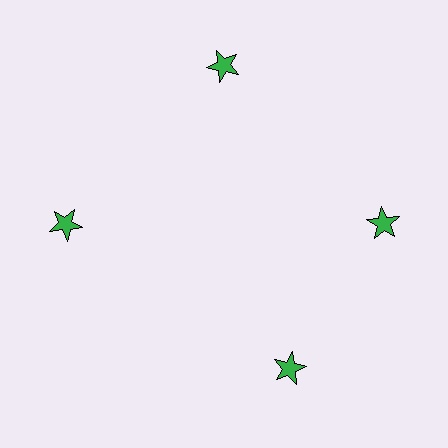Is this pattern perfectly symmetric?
No. The 4 green stars are arranged in a ring, but one element near the 6 o'clock position is rotated out of alignment along the ring, breaking the 4-fold rotational symmetry.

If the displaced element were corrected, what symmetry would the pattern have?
It would have 4-fold rotational symmetry — the pattern would map onto itself every 90 degrees.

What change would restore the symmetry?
The symmetry would be restored by rotating it back into even spacing with its neighbors so that all 4 stars sit at equal angles and equal distance from the center.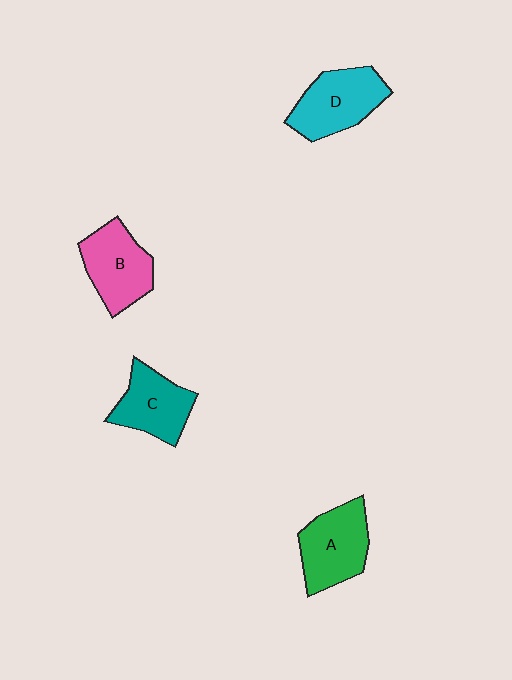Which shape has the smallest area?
Shape C (teal).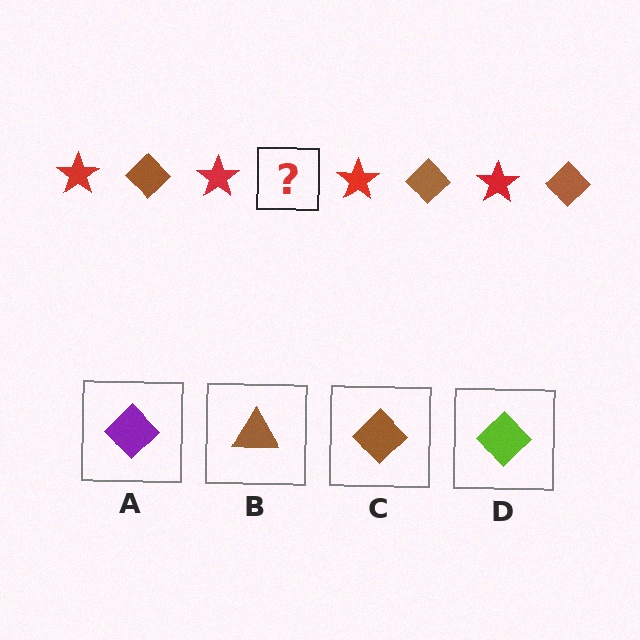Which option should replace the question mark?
Option C.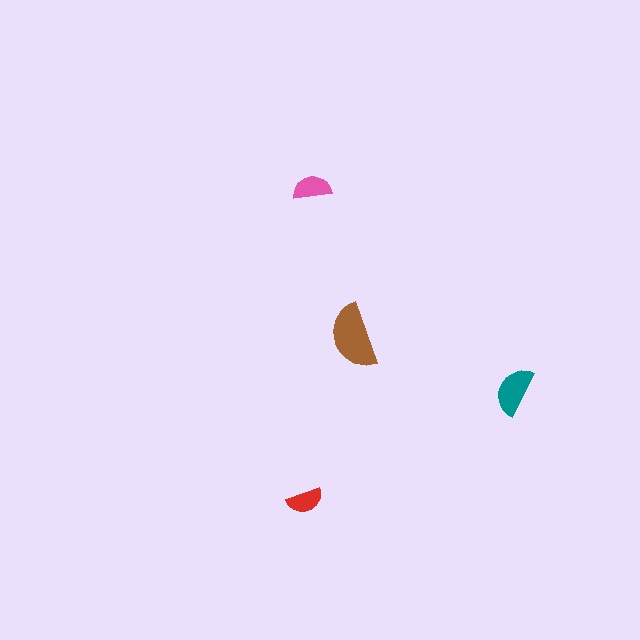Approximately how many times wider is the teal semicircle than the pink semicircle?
About 1.5 times wider.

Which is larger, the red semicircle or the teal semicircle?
The teal one.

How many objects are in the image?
There are 4 objects in the image.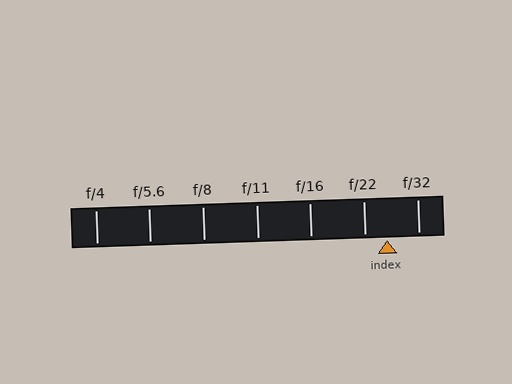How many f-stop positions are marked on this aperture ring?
There are 7 f-stop positions marked.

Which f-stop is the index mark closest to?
The index mark is closest to f/22.